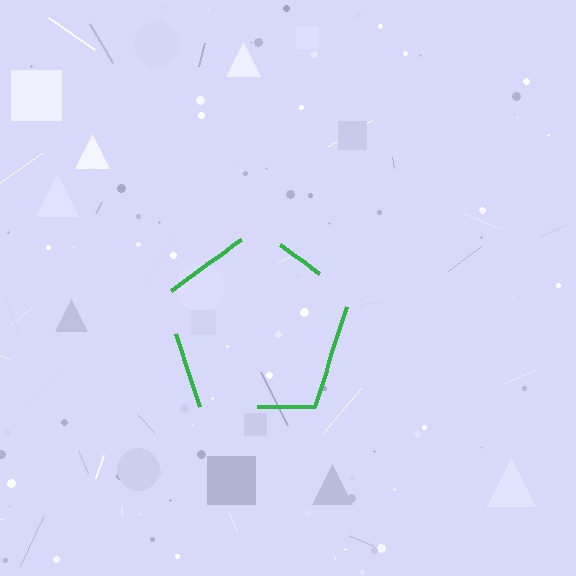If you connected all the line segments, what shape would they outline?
They would outline a pentagon.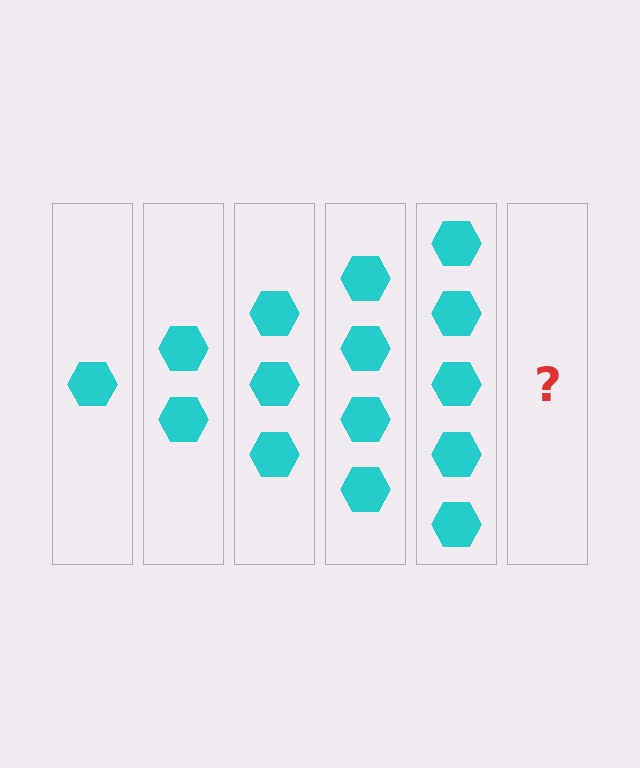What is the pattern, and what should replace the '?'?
The pattern is that each step adds one more hexagon. The '?' should be 6 hexagons.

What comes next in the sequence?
The next element should be 6 hexagons.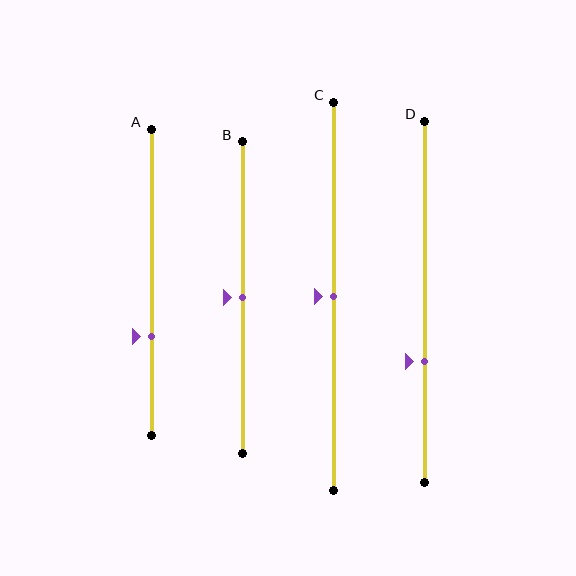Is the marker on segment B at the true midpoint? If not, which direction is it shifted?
Yes, the marker on segment B is at the true midpoint.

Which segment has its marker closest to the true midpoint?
Segment B has its marker closest to the true midpoint.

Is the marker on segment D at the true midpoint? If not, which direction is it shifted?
No, the marker on segment D is shifted downward by about 17% of the segment length.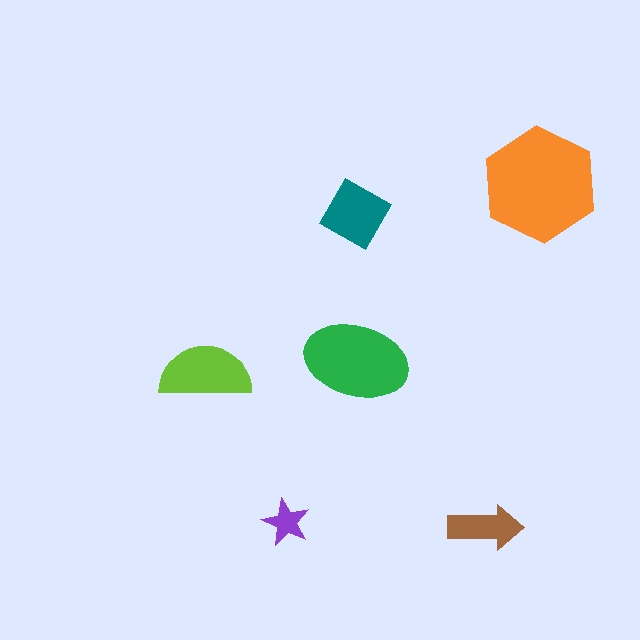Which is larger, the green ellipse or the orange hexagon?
The orange hexagon.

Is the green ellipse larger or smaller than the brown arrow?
Larger.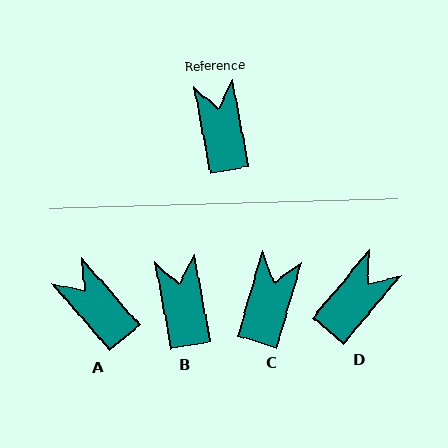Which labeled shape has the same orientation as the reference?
B.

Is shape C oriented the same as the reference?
No, it is off by about 27 degrees.